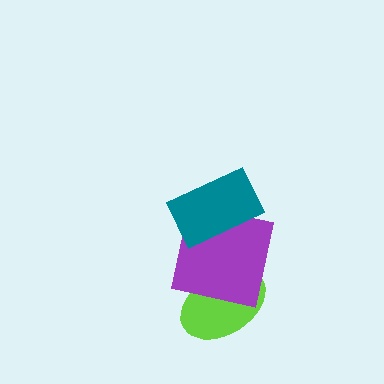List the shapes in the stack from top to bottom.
From top to bottom: the teal rectangle, the purple square, the lime ellipse.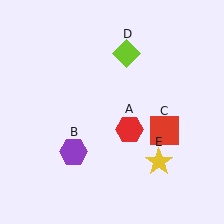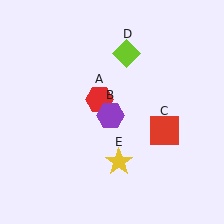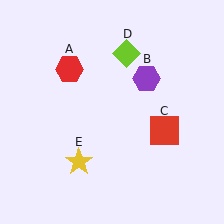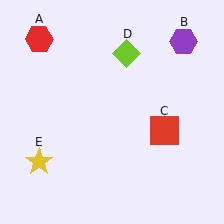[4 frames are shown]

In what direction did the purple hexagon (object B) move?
The purple hexagon (object B) moved up and to the right.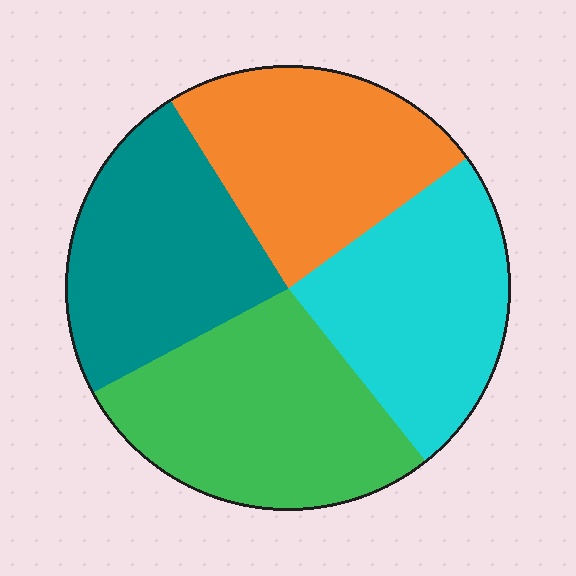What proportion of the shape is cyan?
Cyan covers roughly 25% of the shape.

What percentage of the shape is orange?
Orange covers around 25% of the shape.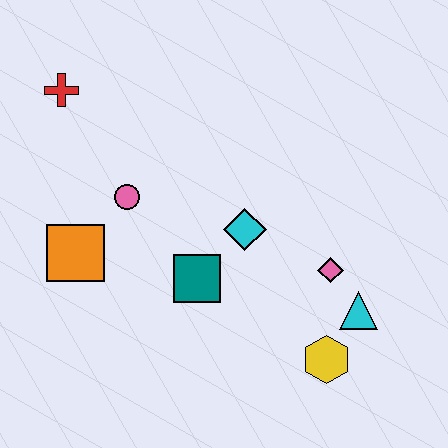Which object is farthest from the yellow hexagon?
The red cross is farthest from the yellow hexagon.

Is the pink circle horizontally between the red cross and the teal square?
Yes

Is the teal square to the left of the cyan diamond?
Yes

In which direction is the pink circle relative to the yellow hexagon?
The pink circle is to the left of the yellow hexagon.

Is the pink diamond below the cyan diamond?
Yes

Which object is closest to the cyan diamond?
The teal square is closest to the cyan diamond.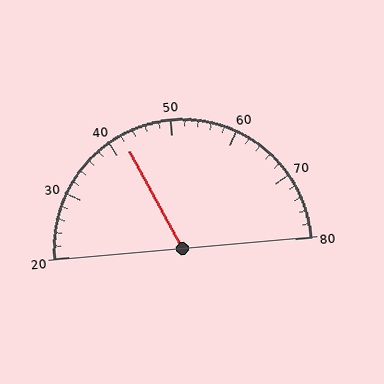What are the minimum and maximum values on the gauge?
The gauge ranges from 20 to 80.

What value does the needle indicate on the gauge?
The needle indicates approximately 42.